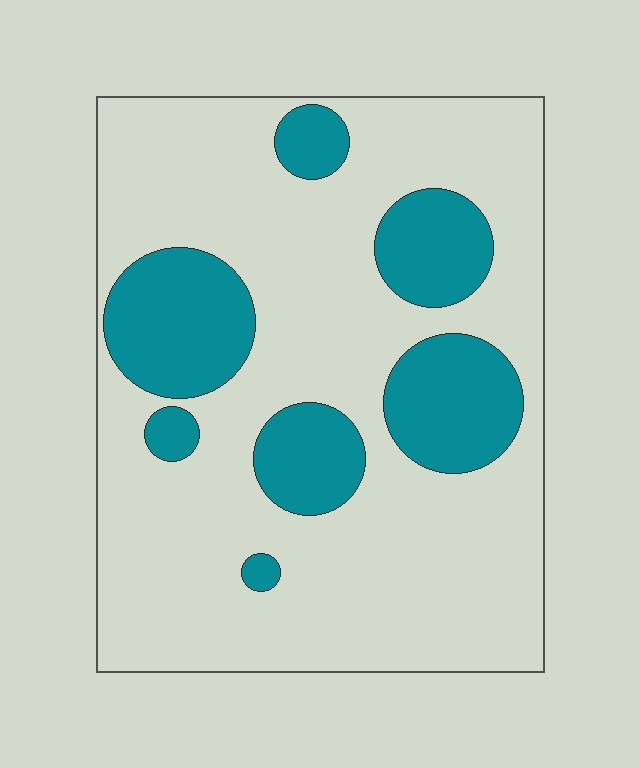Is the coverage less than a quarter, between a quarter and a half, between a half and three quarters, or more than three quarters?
Less than a quarter.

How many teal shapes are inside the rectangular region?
7.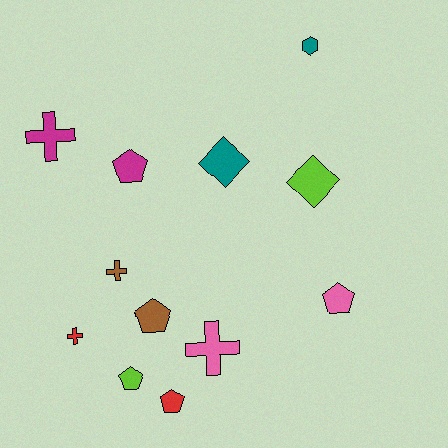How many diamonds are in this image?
There are 2 diamonds.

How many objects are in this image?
There are 12 objects.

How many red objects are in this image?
There are 2 red objects.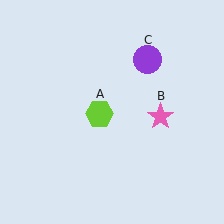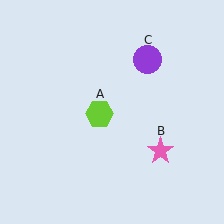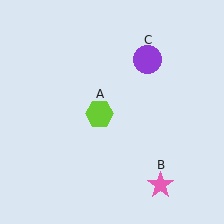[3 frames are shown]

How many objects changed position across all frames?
1 object changed position: pink star (object B).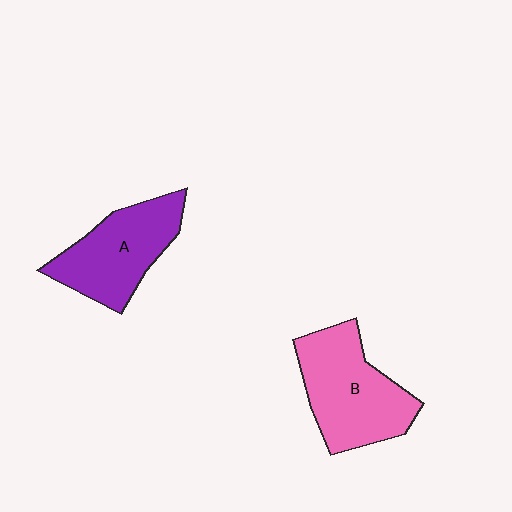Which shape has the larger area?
Shape B (pink).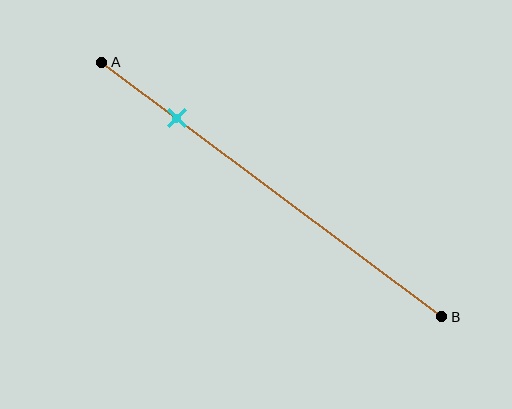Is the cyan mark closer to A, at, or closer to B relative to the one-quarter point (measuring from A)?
The cyan mark is approximately at the one-quarter point of segment AB.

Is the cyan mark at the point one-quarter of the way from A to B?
Yes, the mark is approximately at the one-quarter point.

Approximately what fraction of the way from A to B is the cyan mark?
The cyan mark is approximately 20% of the way from A to B.